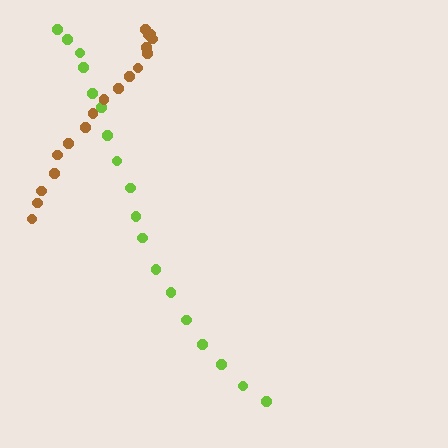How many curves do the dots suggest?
There are 2 distinct paths.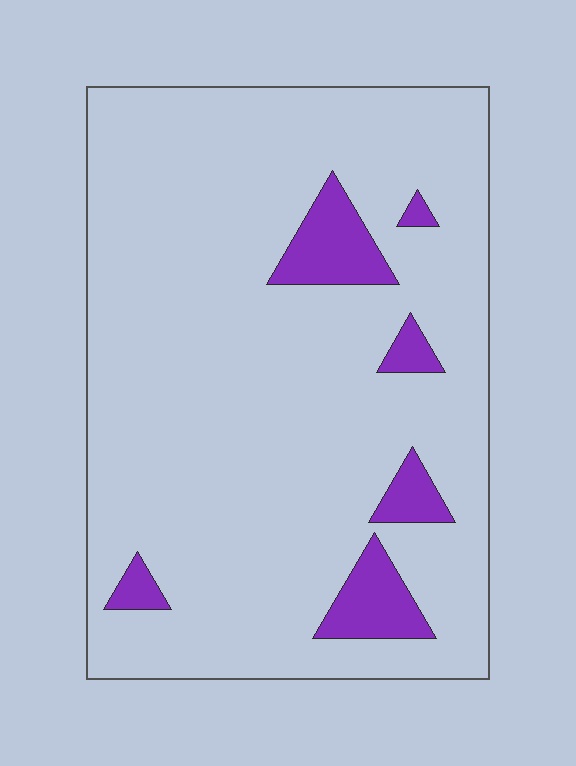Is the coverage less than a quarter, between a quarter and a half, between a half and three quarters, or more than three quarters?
Less than a quarter.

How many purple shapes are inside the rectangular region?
6.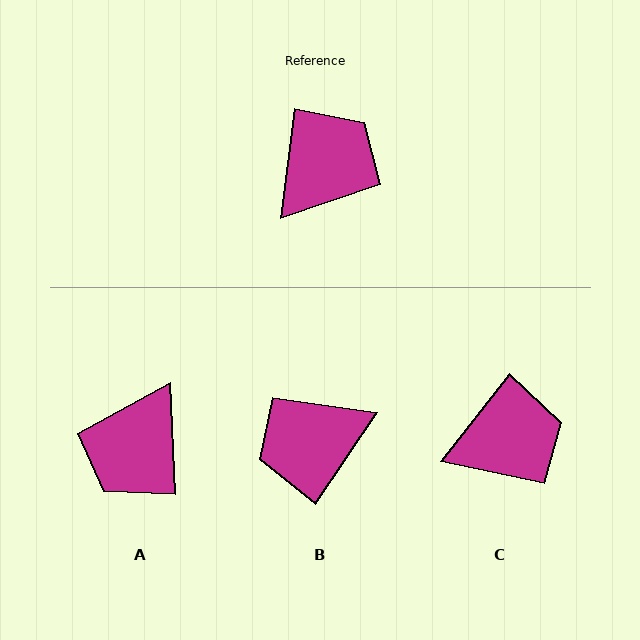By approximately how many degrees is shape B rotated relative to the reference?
Approximately 153 degrees counter-clockwise.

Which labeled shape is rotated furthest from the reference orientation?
A, about 170 degrees away.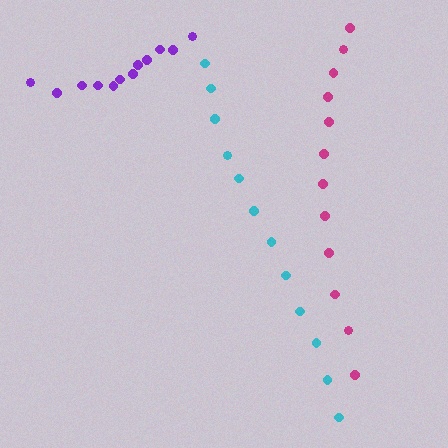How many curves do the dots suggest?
There are 3 distinct paths.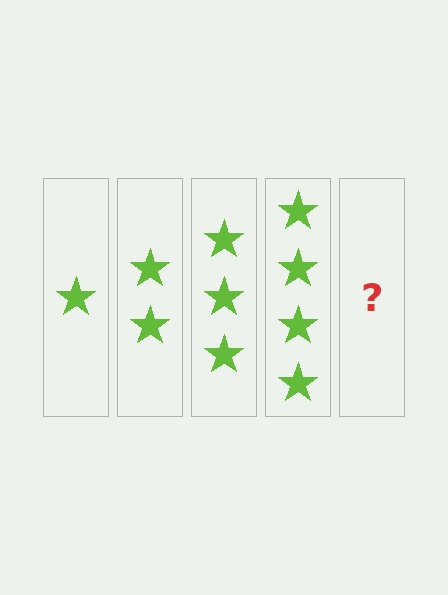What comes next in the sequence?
The next element should be 5 stars.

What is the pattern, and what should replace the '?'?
The pattern is that each step adds one more star. The '?' should be 5 stars.